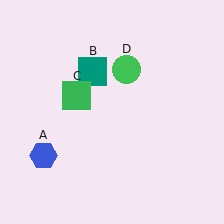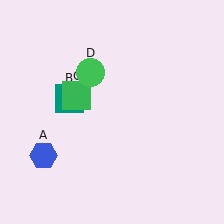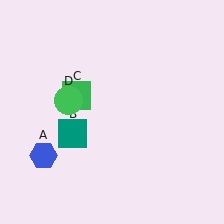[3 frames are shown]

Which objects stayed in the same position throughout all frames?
Blue hexagon (object A) and green square (object C) remained stationary.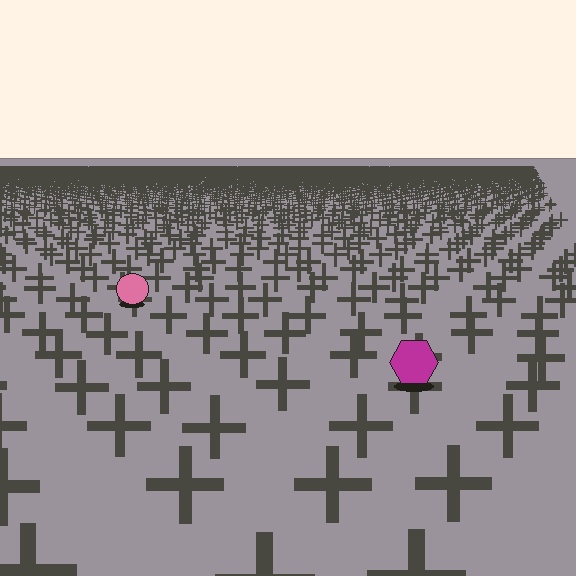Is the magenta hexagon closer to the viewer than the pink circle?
Yes. The magenta hexagon is closer — you can tell from the texture gradient: the ground texture is coarser near it.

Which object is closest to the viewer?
The magenta hexagon is closest. The texture marks near it are larger and more spread out.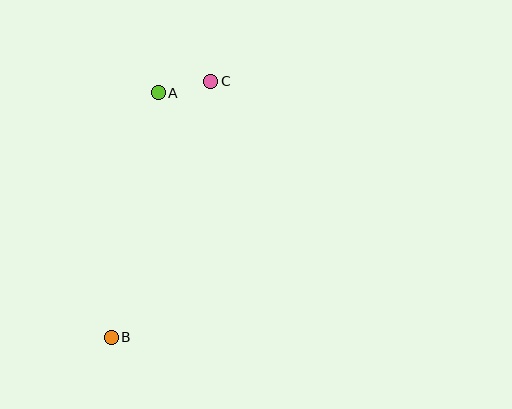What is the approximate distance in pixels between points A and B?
The distance between A and B is approximately 249 pixels.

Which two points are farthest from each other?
Points B and C are farthest from each other.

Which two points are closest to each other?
Points A and C are closest to each other.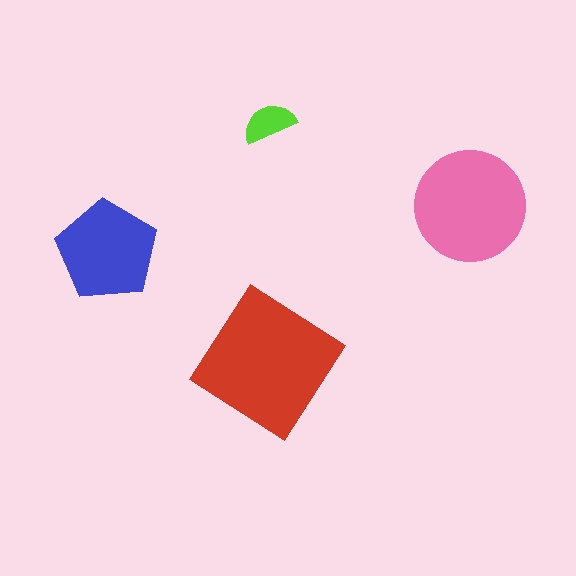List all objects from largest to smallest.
The red diamond, the pink circle, the blue pentagon, the lime semicircle.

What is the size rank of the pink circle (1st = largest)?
2nd.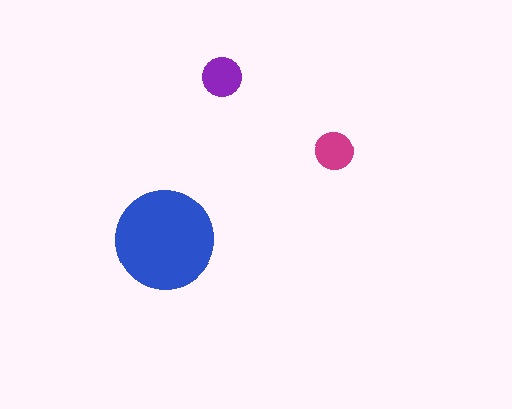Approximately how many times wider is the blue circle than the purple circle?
About 2.5 times wider.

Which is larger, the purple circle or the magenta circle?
The purple one.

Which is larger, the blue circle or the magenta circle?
The blue one.